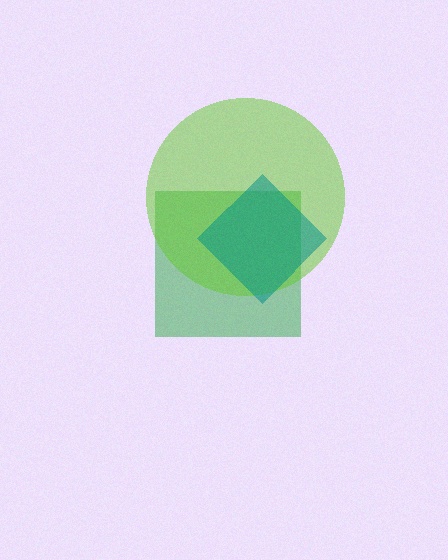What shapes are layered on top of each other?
The layered shapes are: a green square, a lime circle, a teal diamond.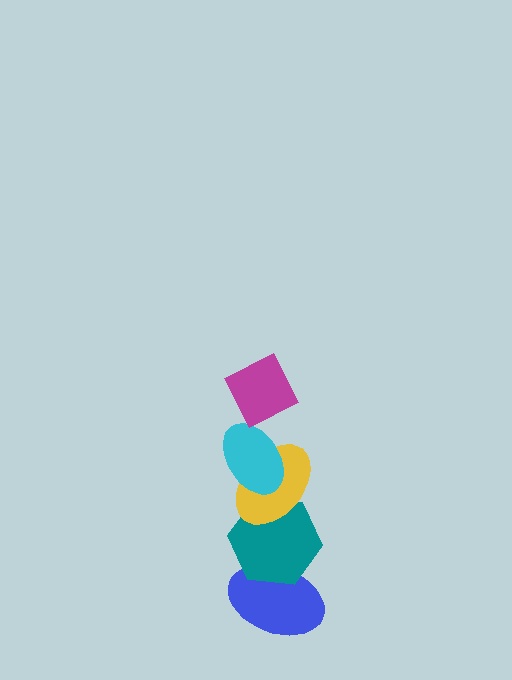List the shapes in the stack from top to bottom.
From top to bottom: the magenta diamond, the cyan ellipse, the yellow ellipse, the teal hexagon, the blue ellipse.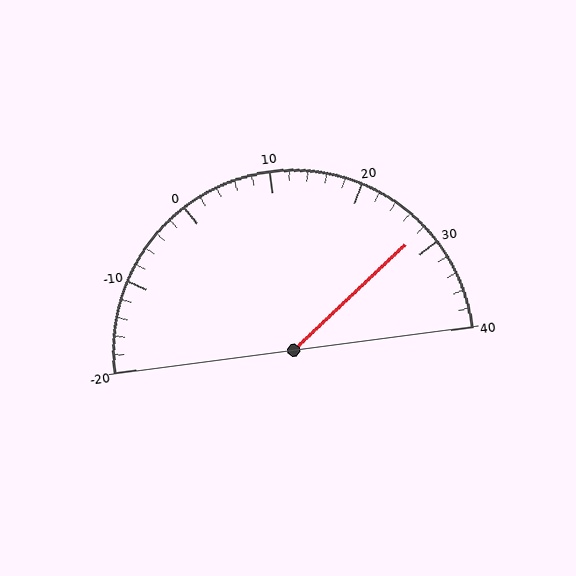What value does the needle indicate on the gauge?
The needle indicates approximately 28.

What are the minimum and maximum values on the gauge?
The gauge ranges from -20 to 40.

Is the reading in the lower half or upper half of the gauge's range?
The reading is in the upper half of the range (-20 to 40).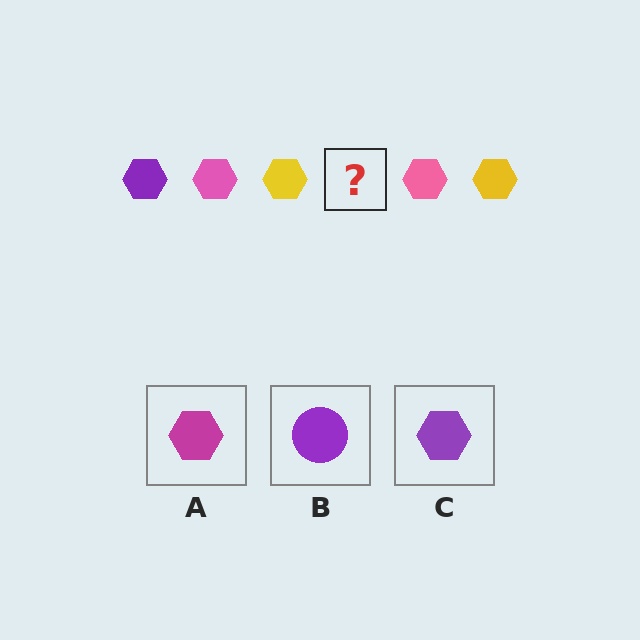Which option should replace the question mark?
Option C.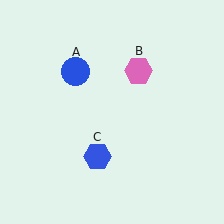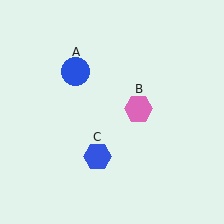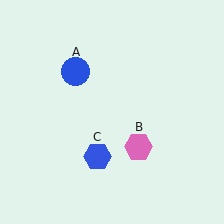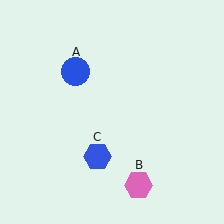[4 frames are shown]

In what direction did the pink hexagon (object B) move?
The pink hexagon (object B) moved down.